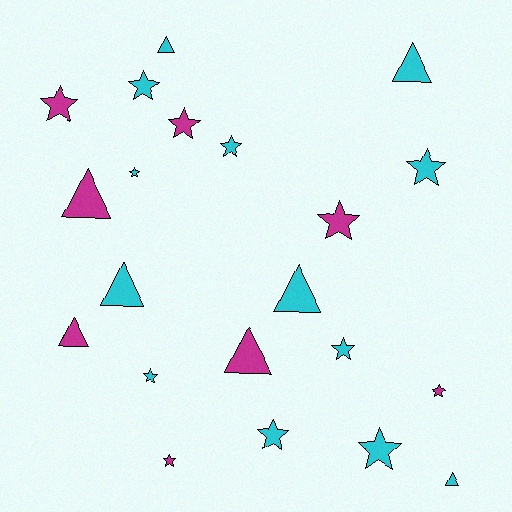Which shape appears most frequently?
Star, with 13 objects.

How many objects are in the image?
There are 21 objects.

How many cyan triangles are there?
There are 5 cyan triangles.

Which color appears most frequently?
Cyan, with 13 objects.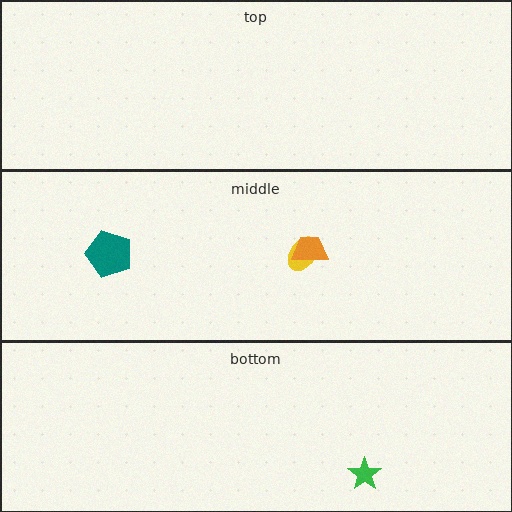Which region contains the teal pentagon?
The middle region.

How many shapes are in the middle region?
3.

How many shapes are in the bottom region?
1.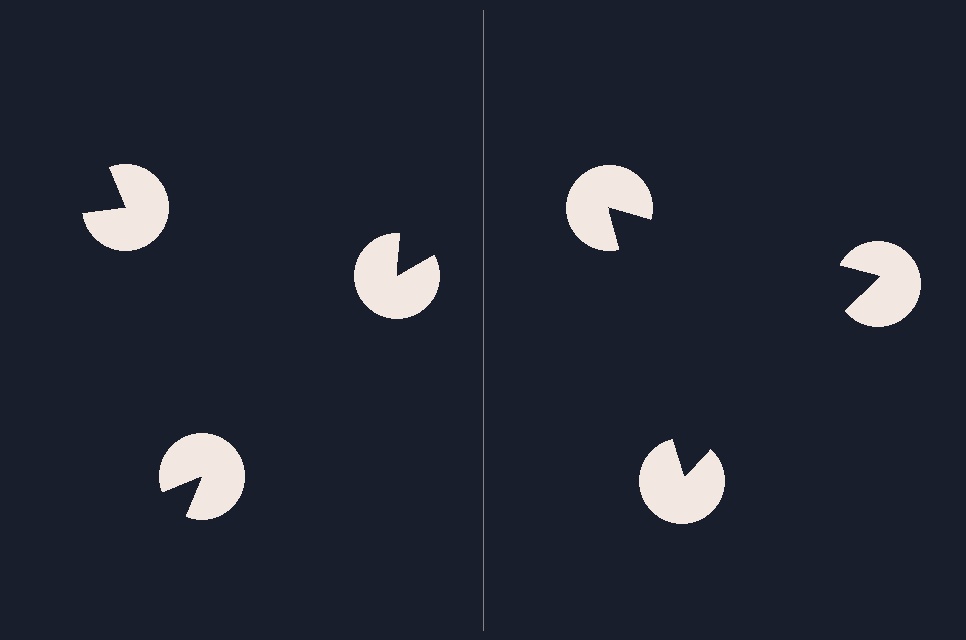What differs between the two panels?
The pac-man discs are positioned identically on both sides; only the wedge orientations differ. On the right they align to a triangle; on the left they are misaligned.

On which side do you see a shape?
An illusory triangle appears on the right side. On the left side the wedge cuts are rotated, so no coherent shape forms.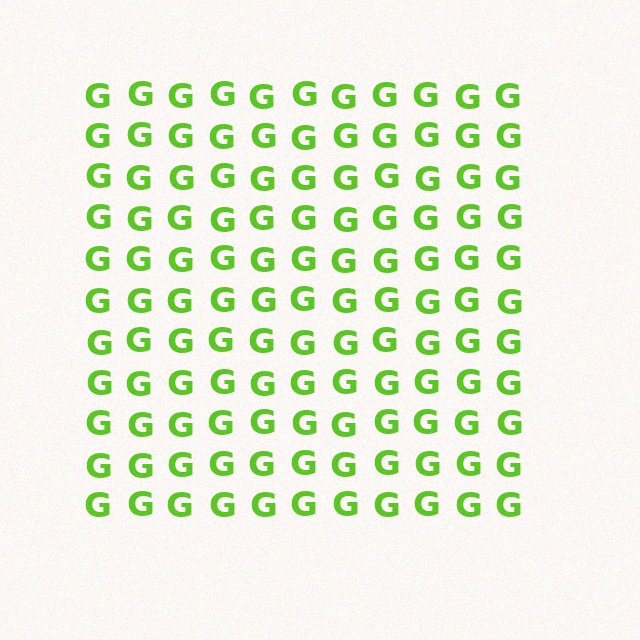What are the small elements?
The small elements are letter G's.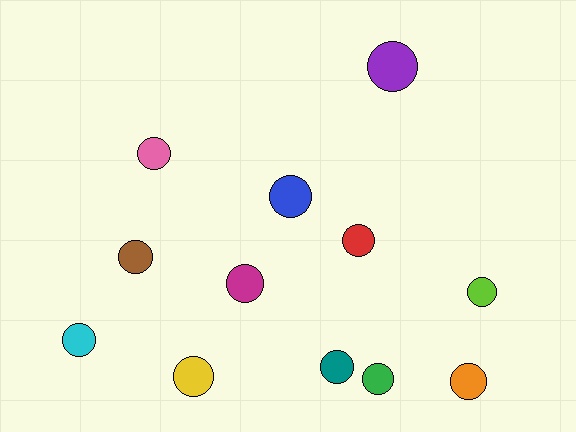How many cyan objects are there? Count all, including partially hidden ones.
There is 1 cyan object.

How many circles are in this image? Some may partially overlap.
There are 12 circles.